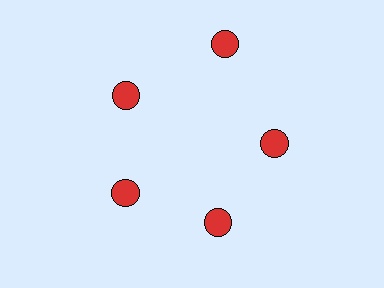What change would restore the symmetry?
The symmetry would be restored by moving it inward, back onto the ring so that all 5 circles sit at equal angles and equal distance from the center.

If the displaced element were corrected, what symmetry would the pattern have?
It would have 5-fold rotational symmetry — the pattern would map onto itself every 72 degrees.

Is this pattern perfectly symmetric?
No. The 5 red circles are arranged in a ring, but one element near the 1 o'clock position is pushed outward from the center, breaking the 5-fold rotational symmetry.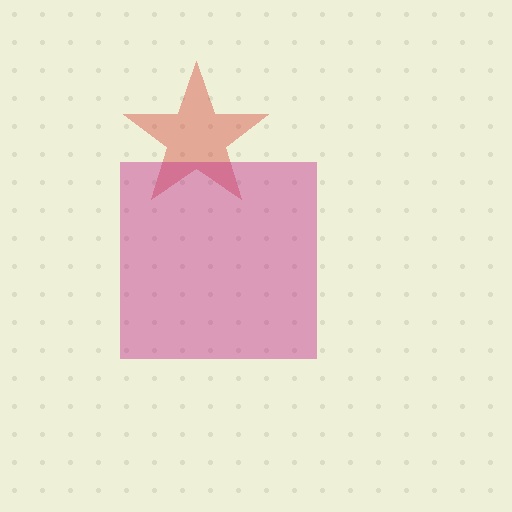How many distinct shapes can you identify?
There are 2 distinct shapes: a red star, a magenta square.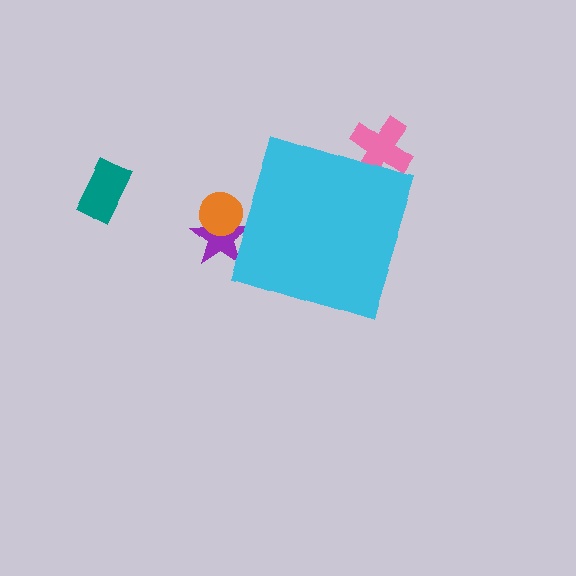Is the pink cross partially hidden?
Yes, the pink cross is partially hidden behind the cyan diamond.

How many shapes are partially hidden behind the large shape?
3 shapes are partially hidden.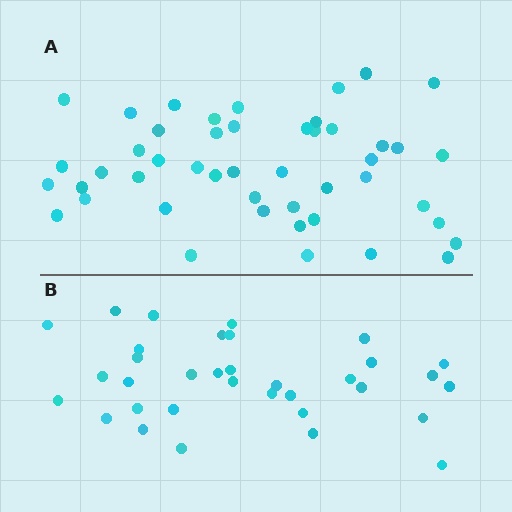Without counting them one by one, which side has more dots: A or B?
Region A (the top region) has more dots.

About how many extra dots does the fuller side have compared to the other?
Region A has approximately 15 more dots than region B.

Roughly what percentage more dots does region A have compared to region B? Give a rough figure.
About 40% more.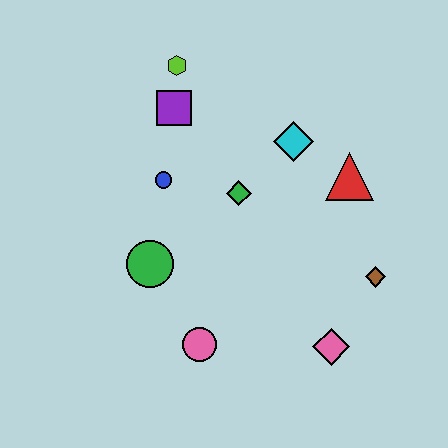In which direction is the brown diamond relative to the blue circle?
The brown diamond is to the right of the blue circle.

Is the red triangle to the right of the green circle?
Yes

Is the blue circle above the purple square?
No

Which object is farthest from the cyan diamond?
The pink circle is farthest from the cyan diamond.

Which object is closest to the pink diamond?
The brown diamond is closest to the pink diamond.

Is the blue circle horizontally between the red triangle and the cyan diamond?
No